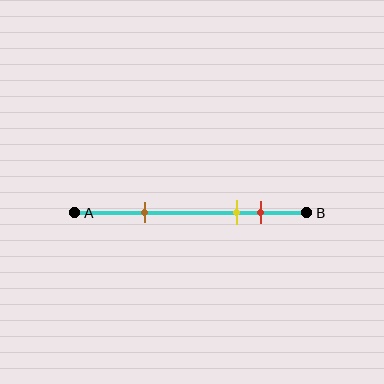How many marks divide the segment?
There are 3 marks dividing the segment.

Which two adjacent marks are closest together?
The yellow and red marks are the closest adjacent pair.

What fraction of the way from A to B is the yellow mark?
The yellow mark is approximately 70% (0.7) of the way from A to B.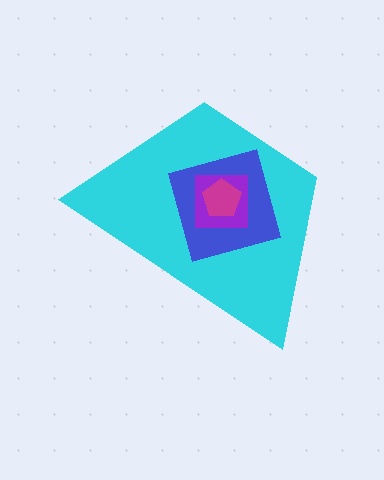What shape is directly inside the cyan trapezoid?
The blue diamond.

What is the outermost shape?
The cyan trapezoid.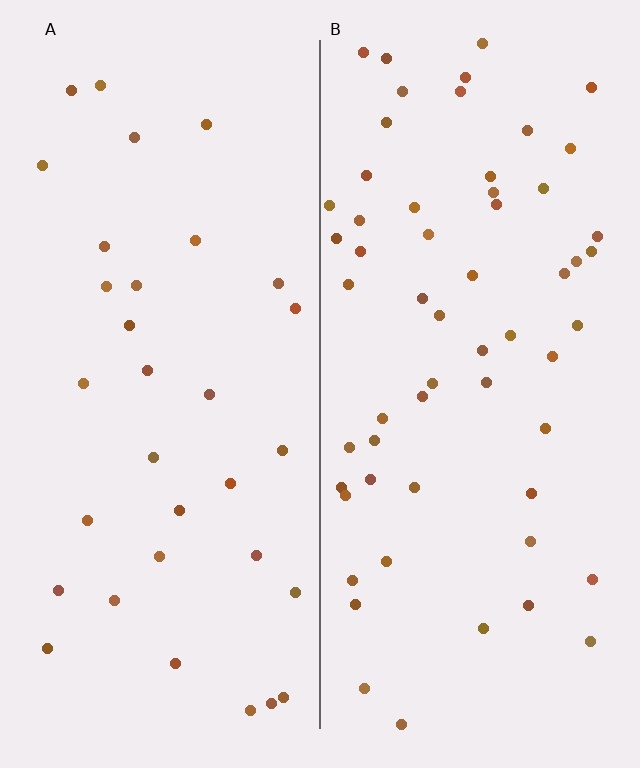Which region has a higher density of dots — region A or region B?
B (the right).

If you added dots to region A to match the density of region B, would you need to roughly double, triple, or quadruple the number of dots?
Approximately double.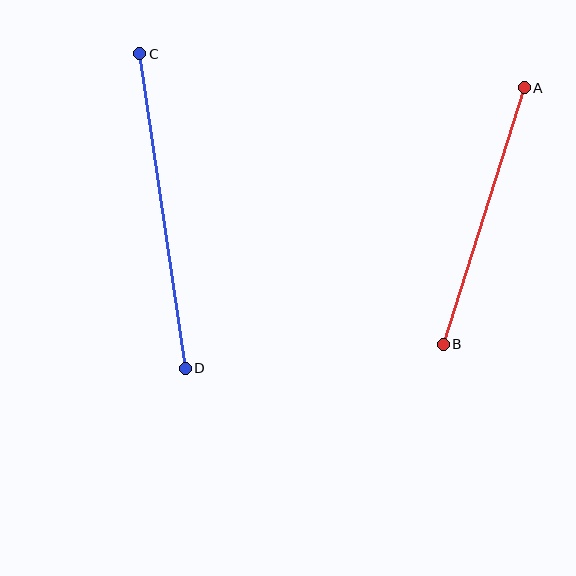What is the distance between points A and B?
The distance is approximately 269 pixels.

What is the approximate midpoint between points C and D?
The midpoint is at approximately (162, 211) pixels.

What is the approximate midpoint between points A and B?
The midpoint is at approximately (484, 216) pixels.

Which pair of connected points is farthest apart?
Points C and D are farthest apart.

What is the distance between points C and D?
The distance is approximately 318 pixels.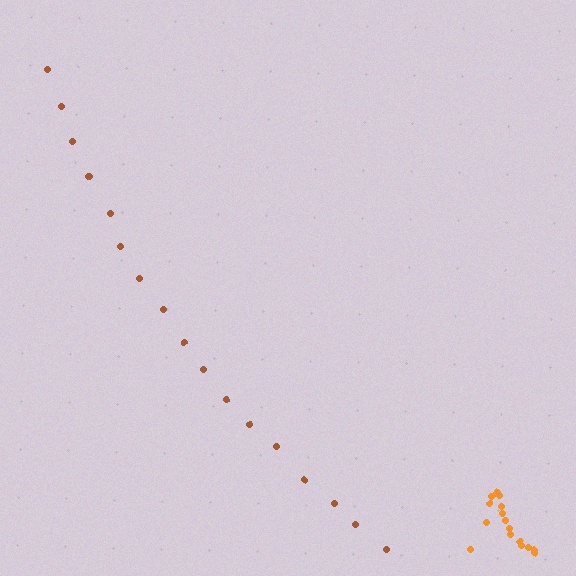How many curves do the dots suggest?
There are 2 distinct paths.